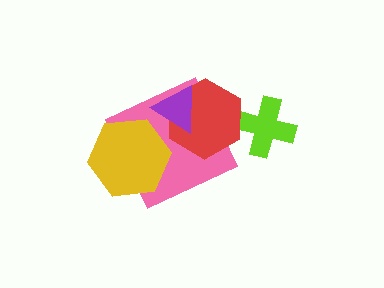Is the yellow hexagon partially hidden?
No, no other shape covers it.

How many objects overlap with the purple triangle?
2 objects overlap with the purple triangle.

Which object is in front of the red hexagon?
The purple triangle is in front of the red hexagon.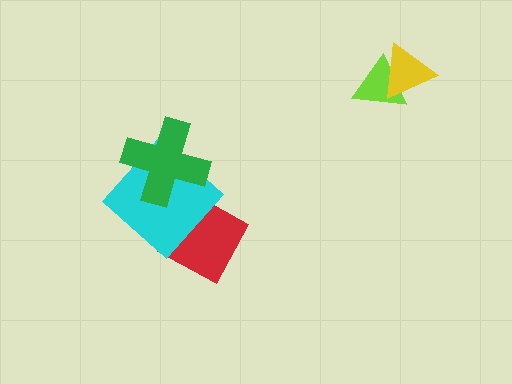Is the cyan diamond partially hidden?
Yes, it is partially covered by another shape.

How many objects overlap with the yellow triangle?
1 object overlaps with the yellow triangle.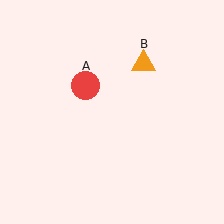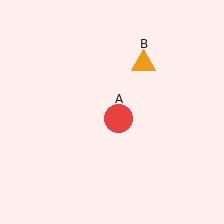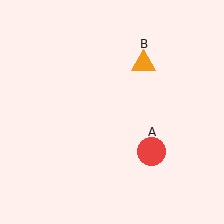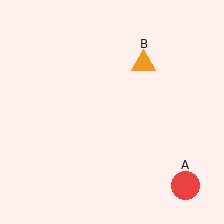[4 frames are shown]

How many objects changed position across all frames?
1 object changed position: red circle (object A).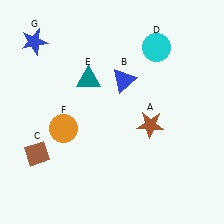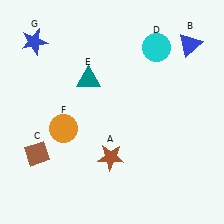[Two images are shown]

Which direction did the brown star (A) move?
The brown star (A) moved left.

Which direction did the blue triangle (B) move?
The blue triangle (B) moved right.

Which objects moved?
The objects that moved are: the brown star (A), the blue triangle (B).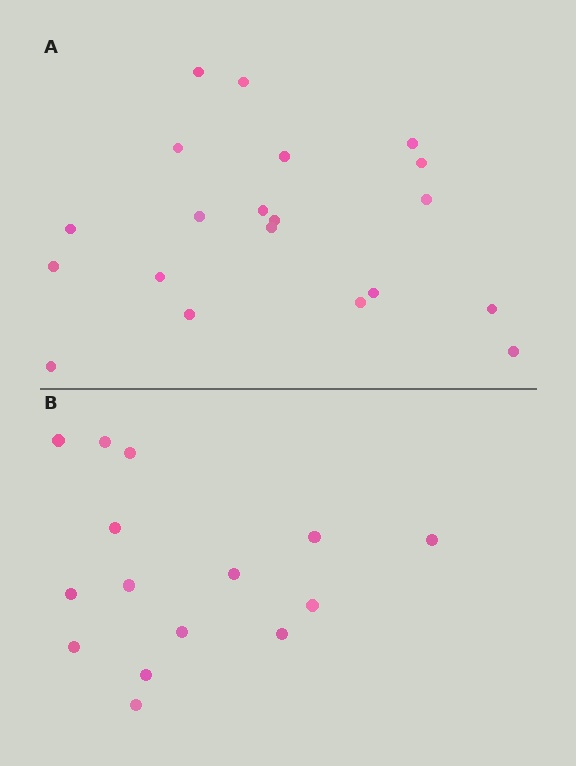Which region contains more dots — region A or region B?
Region A (the top region) has more dots.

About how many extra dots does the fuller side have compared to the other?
Region A has about 5 more dots than region B.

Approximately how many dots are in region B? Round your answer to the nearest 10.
About 20 dots. (The exact count is 15, which rounds to 20.)